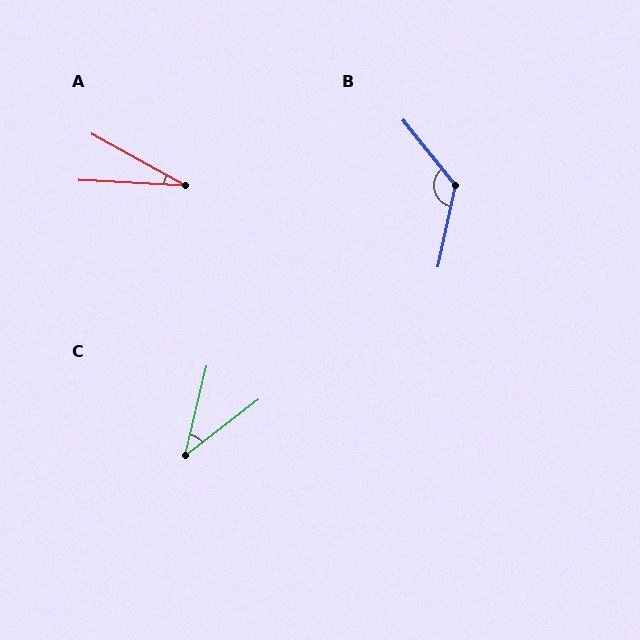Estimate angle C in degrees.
Approximately 39 degrees.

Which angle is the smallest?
A, at approximately 25 degrees.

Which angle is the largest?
B, at approximately 129 degrees.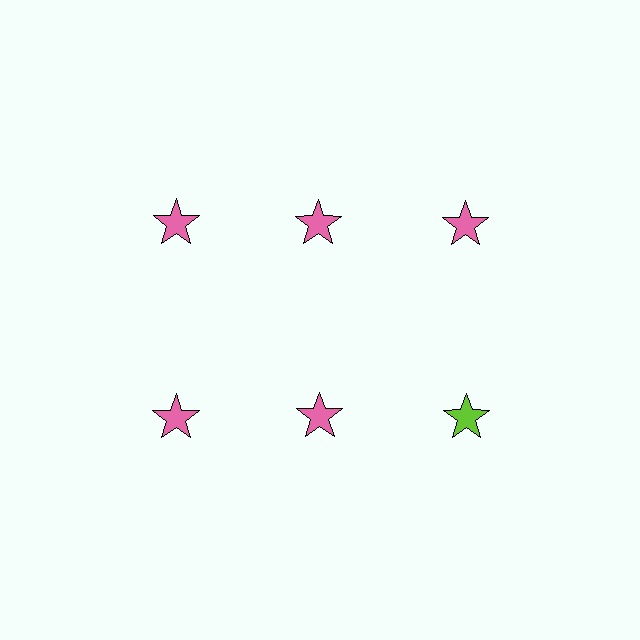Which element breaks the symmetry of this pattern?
The lime star in the second row, center column breaks the symmetry. All other shapes are pink stars.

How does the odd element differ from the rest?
It has a different color: lime instead of pink.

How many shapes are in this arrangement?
There are 6 shapes arranged in a grid pattern.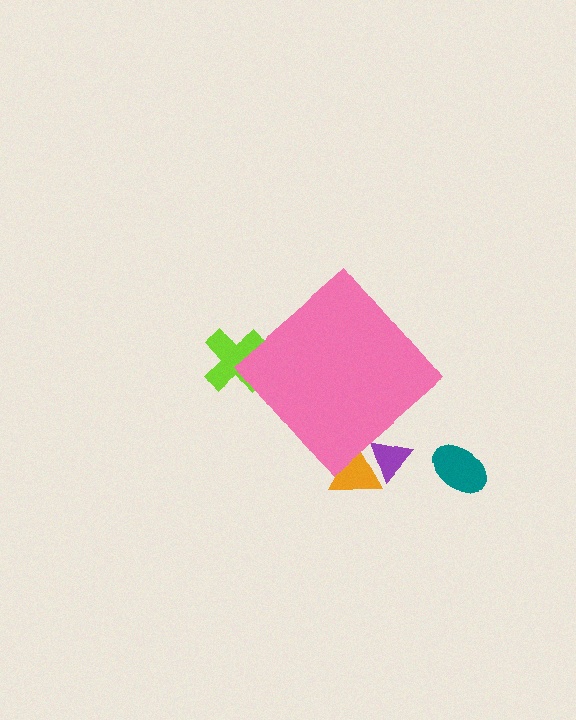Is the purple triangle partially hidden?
Yes, the purple triangle is partially hidden behind the pink diamond.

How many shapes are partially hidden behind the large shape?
3 shapes are partially hidden.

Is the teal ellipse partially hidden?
No, the teal ellipse is fully visible.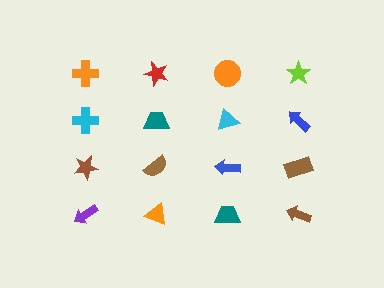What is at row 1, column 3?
An orange circle.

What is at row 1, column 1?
An orange cross.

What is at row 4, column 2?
An orange triangle.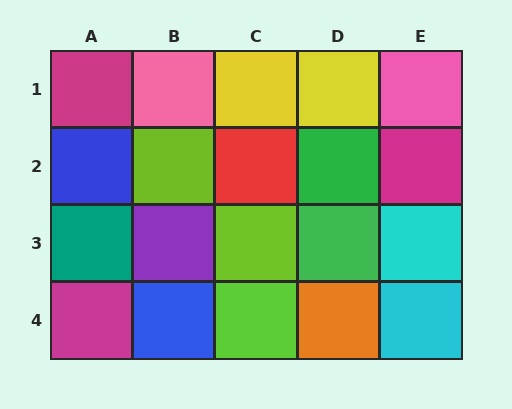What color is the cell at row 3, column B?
Purple.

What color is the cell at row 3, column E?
Cyan.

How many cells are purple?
1 cell is purple.